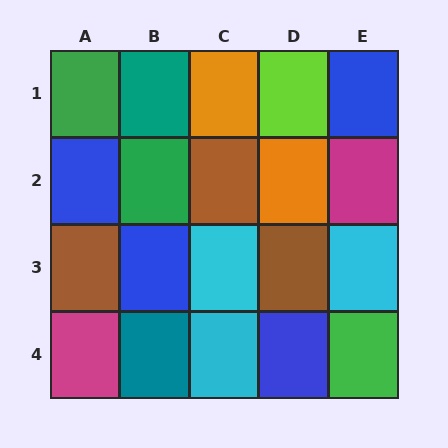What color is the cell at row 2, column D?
Orange.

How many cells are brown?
3 cells are brown.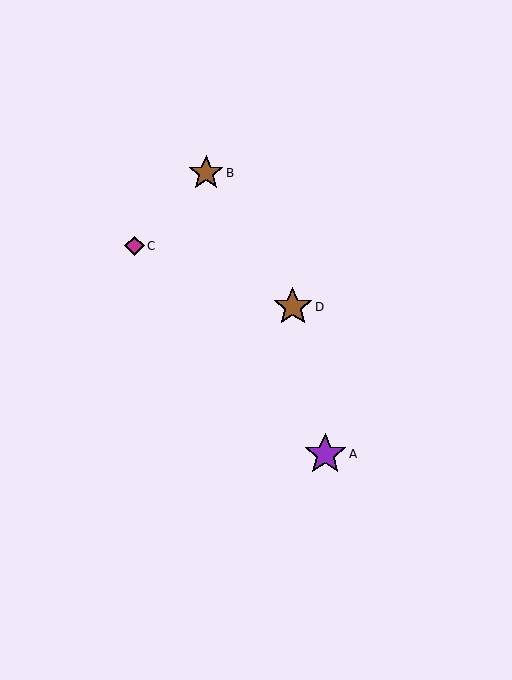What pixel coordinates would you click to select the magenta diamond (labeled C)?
Click at (134, 246) to select the magenta diamond C.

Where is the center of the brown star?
The center of the brown star is at (206, 173).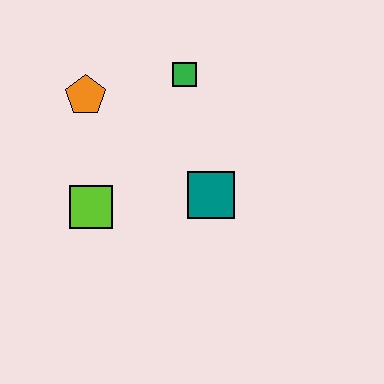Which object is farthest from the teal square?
The orange pentagon is farthest from the teal square.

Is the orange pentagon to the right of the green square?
No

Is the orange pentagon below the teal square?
No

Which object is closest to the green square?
The orange pentagon is closest to the green square.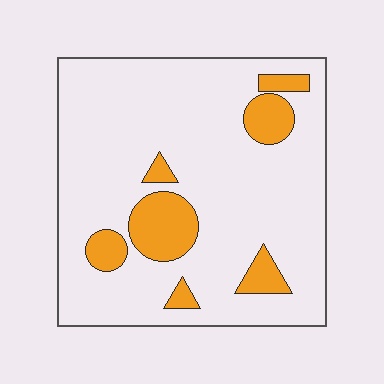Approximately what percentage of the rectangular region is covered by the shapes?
Approximately 15%.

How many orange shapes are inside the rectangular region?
7.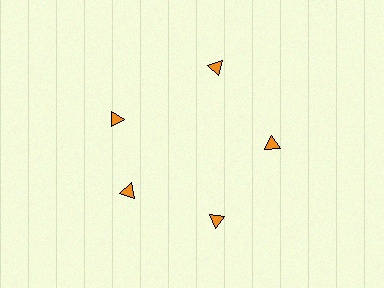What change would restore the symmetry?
The symmetry would be restored by rotating it back into even spacing with its neighbors so that all 5 triangles sit at equal angles and equal distance from the center.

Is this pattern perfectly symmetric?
No. The 5 orange triangles are arranged in a ring, but one element near the 10 o'clock position is rotated out of alignment along the ring, breaking the 5-fold rotational symmetry.